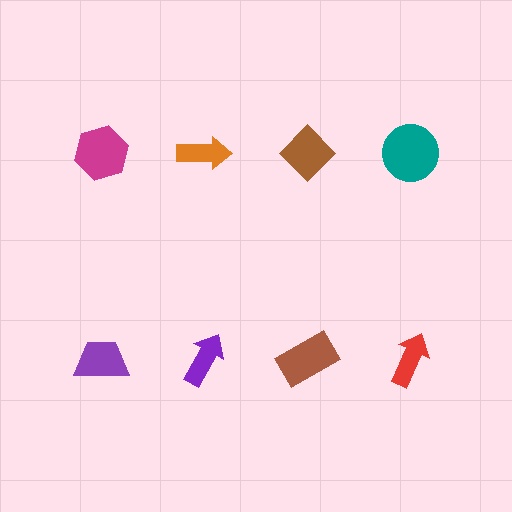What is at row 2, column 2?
A purple arrow.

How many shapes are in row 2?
4 shapes.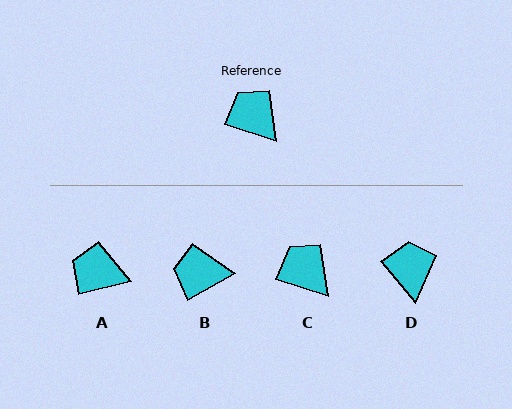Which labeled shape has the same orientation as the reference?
C.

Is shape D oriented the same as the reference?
No, it is off by about 31 degrees.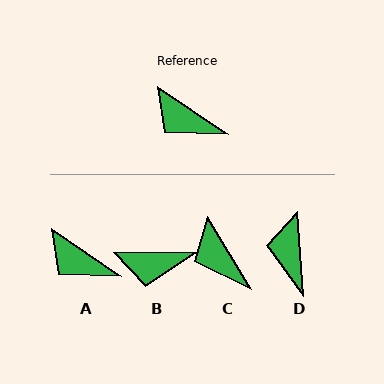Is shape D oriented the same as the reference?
No, it is off by about 52 degrees.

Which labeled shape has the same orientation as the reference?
A.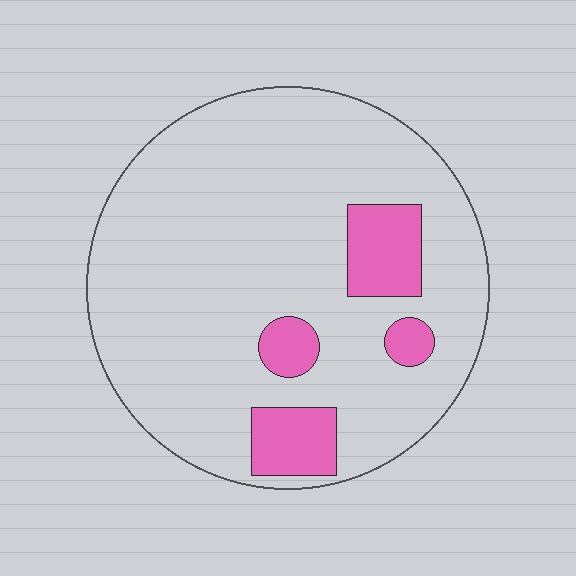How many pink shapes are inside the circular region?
4.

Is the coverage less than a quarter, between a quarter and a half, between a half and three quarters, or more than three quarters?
Less than a quarter.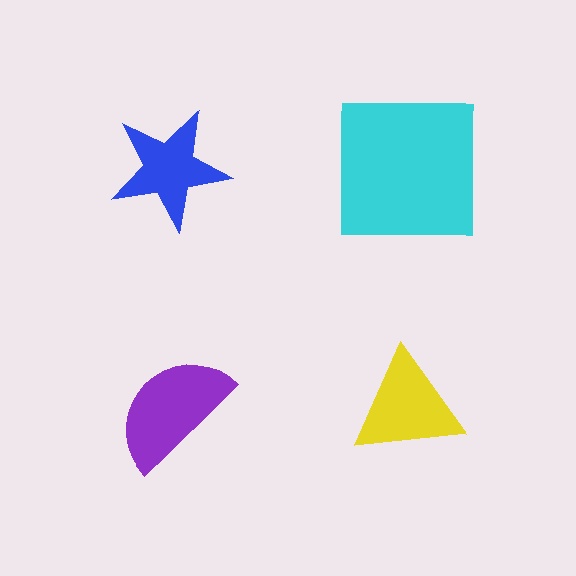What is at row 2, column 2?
A yellow triangle.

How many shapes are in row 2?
2 shapes.